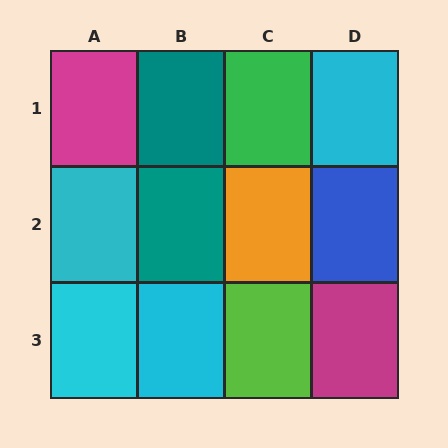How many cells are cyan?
4 cells are cyan.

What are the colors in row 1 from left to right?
Magenta, teal, green, cyan.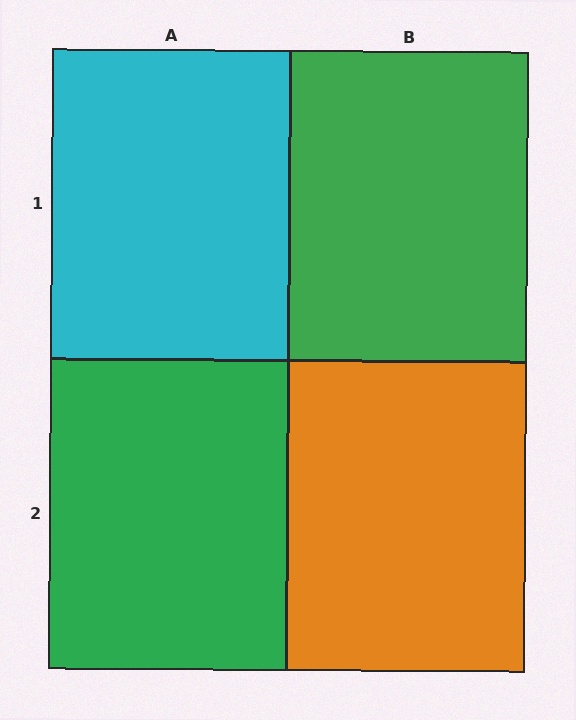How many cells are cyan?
1 cell is cyan.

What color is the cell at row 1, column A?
Cyan.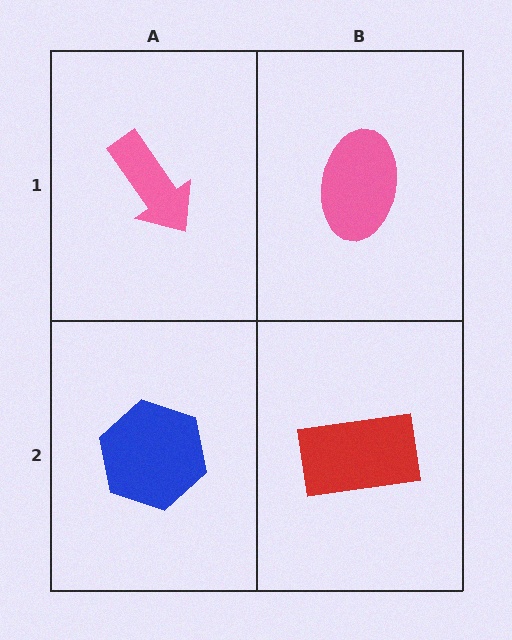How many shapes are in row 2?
2 shapes.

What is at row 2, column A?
A blue hexagon.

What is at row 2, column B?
A red rectangle.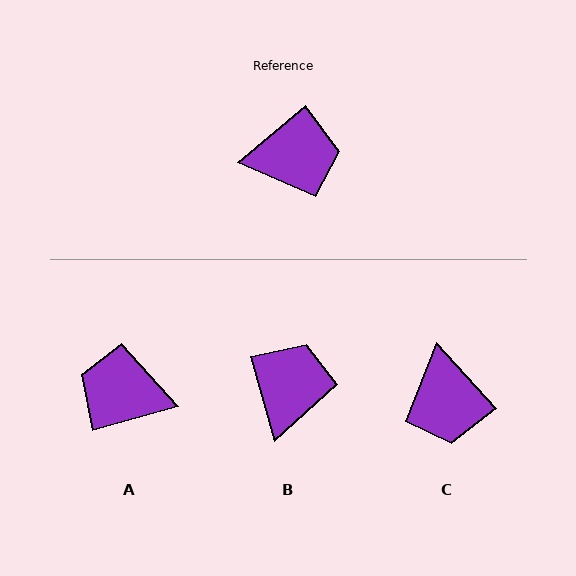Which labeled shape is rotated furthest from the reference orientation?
A, about 155 degrees away.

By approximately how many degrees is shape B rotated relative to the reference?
Approximately 66 degrees counter-clockwise.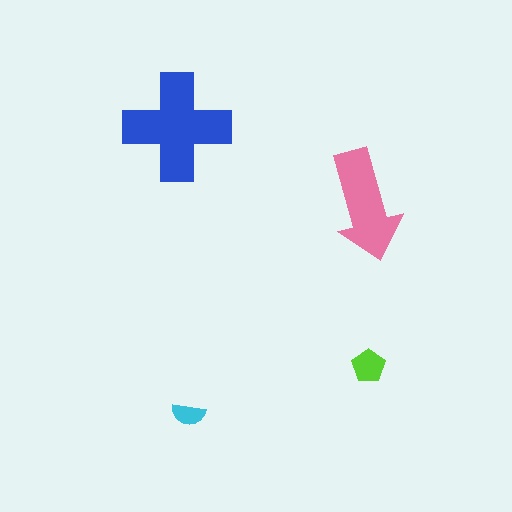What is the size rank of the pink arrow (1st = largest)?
2nd.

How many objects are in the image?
There are 4 objects in the image.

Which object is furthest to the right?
The lime pentagon is rightmost.